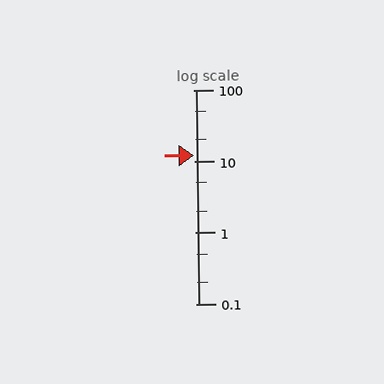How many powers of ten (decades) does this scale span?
The scale spans 3 decades, from 0.1 to 100.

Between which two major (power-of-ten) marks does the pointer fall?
The pointer is between 10 and 100.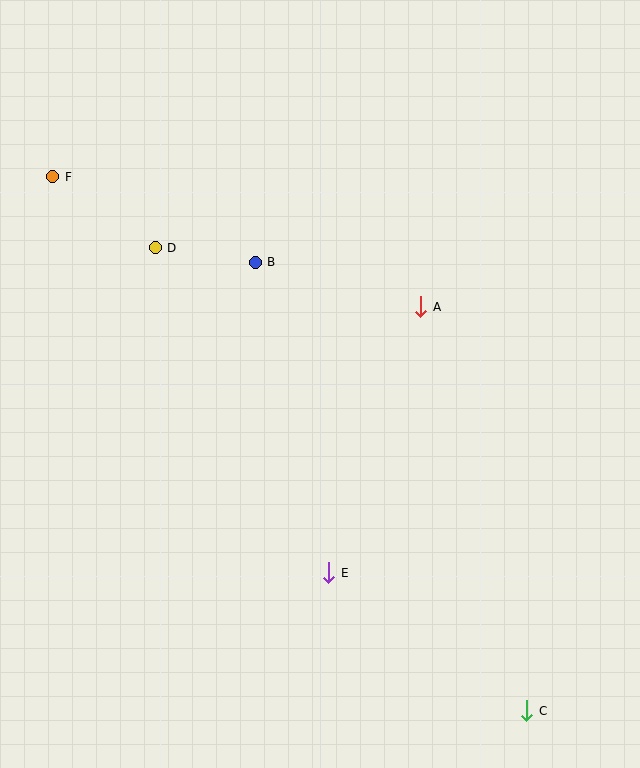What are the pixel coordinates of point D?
Point D is at (155, 248).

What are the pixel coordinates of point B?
Point B is at (255, 262).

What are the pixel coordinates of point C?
Point C is at (527, 711).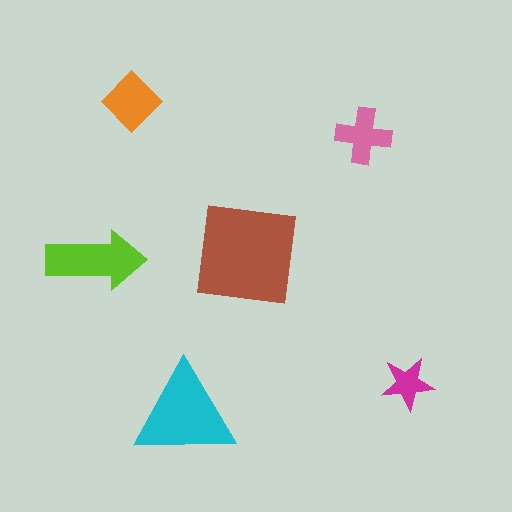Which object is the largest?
The brown square.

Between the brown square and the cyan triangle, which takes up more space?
The brown square.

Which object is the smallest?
The magenta star.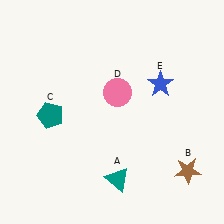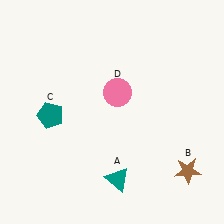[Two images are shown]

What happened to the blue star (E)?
The blue star (E) was removed in Image 2. It was in the top-right area of Image 1.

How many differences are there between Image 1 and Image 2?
There is 1 difference between the two images.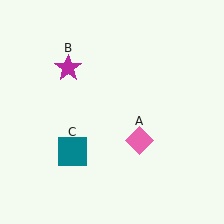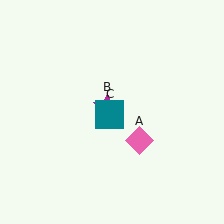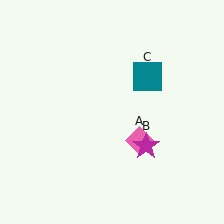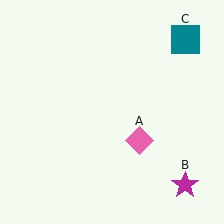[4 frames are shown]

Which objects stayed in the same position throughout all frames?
Pink diamond (object A) remained stationary.